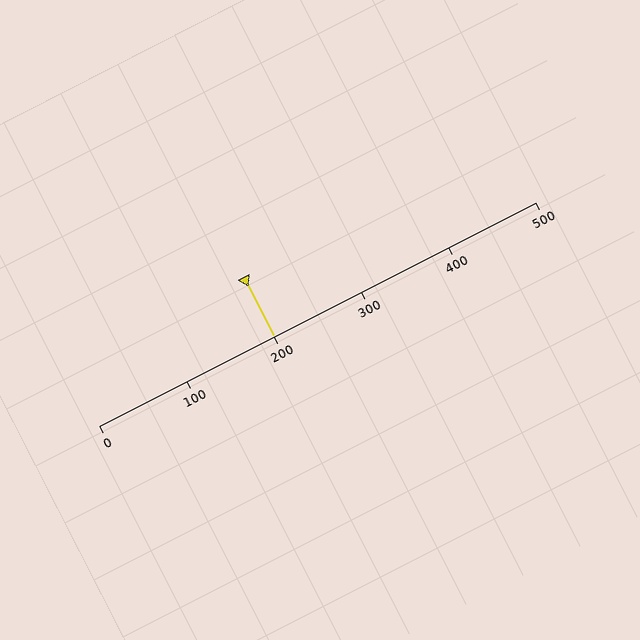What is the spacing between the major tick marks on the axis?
The major ticks are spaced 100 apart.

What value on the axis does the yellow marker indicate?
The marker indicates approximately 200.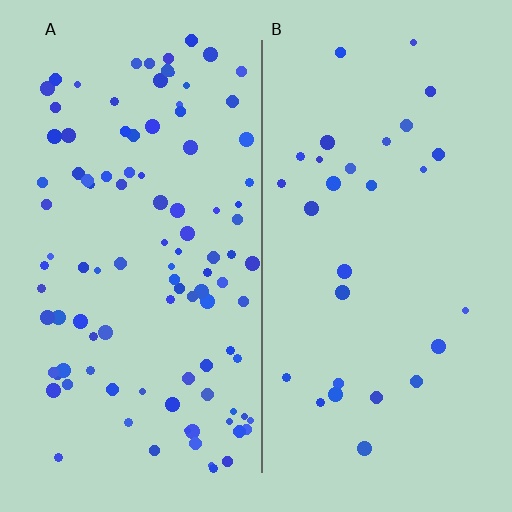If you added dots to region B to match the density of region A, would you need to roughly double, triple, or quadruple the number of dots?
Approximately quadruple.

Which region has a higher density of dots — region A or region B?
A (the left).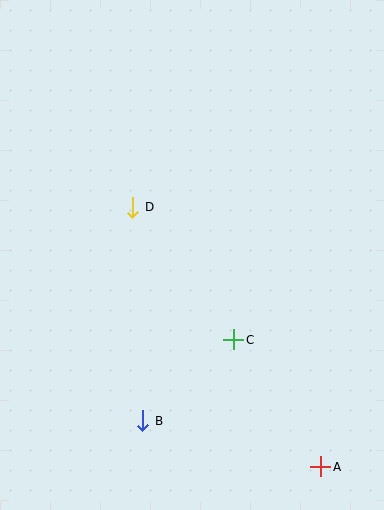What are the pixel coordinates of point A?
Point A is at (321, 467).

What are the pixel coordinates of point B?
Point B is at (143, 421).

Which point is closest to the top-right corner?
Point D is closest to the top-right corner.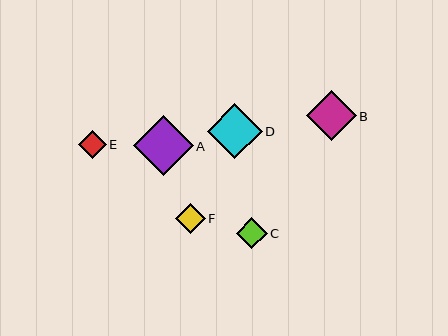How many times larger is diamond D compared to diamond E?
Diamond D is approximately 2.0 times the size of diamond E.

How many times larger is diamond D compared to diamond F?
Diamond D is approximately 1.8 times the size of diamond F.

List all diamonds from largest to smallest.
From largest to smallest: A, D, B, C, F, E.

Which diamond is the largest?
Diamond A is the largest with a size of approximately 60 pixels.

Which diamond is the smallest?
Diamond E is the smallest with a size of approximately 28 pixels.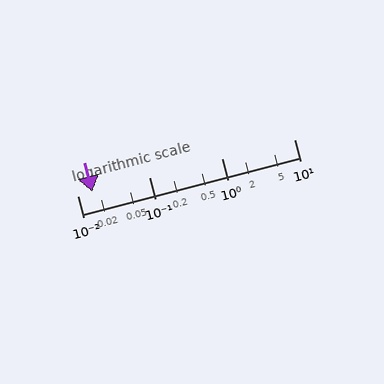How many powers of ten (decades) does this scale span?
The scale spans 3 decades, from 0.01 to 10.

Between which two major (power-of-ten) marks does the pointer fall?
The pointer is between 0.01 and 0.1.